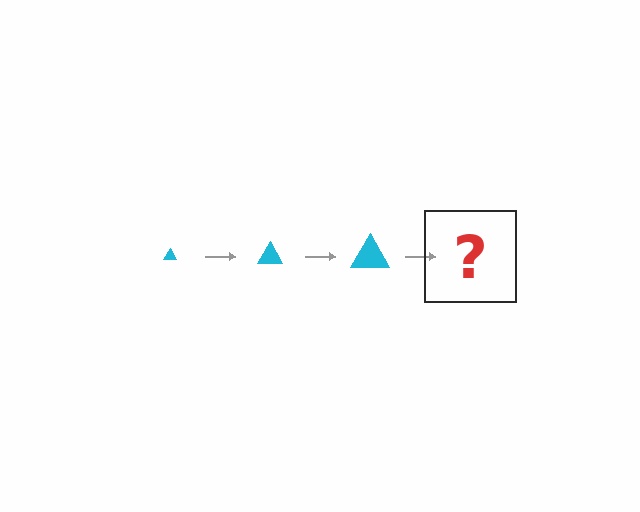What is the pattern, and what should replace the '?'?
The pattern is that the triangle gets progressively larger each step. The '?' should be a cyan triangle, larger than the previous one.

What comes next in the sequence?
The next element should be a cyan triangle, larger than the previous one.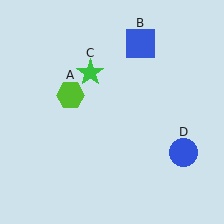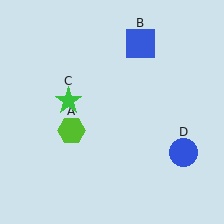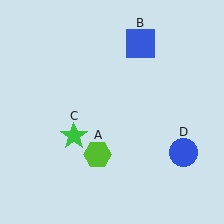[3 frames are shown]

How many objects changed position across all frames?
2 objects changed position: lime hexagon (object A), green star (object C).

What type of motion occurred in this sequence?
The lime hexagon (object A), green star (object C) rotated counterclockwise around the center of the scene.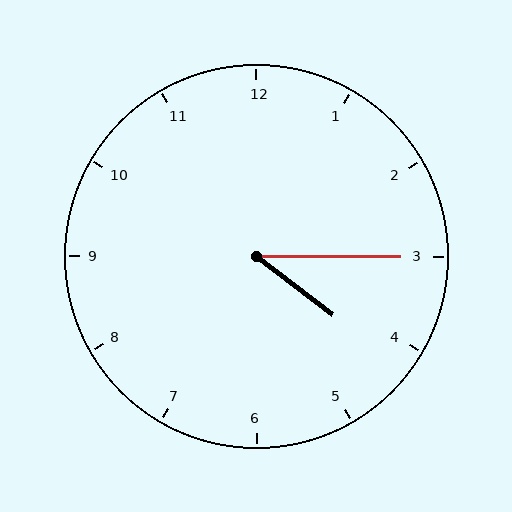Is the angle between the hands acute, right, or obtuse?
It is acute.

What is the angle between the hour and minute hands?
Approximately 38 degrees.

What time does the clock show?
4:15.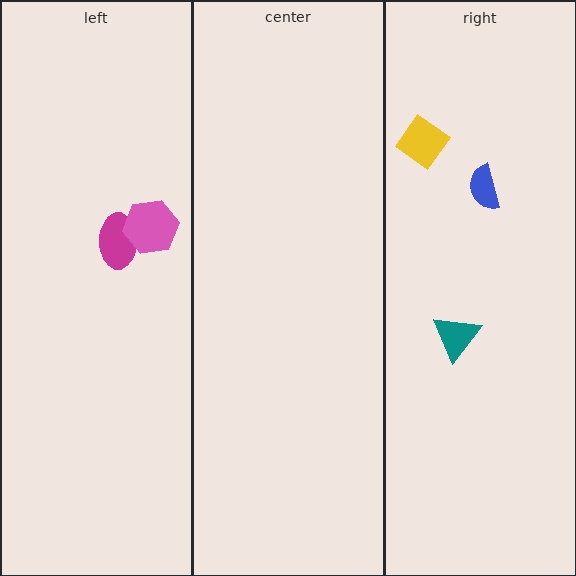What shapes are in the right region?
The teal triangle, the blue semicircle, the yellow diamond.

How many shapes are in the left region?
2.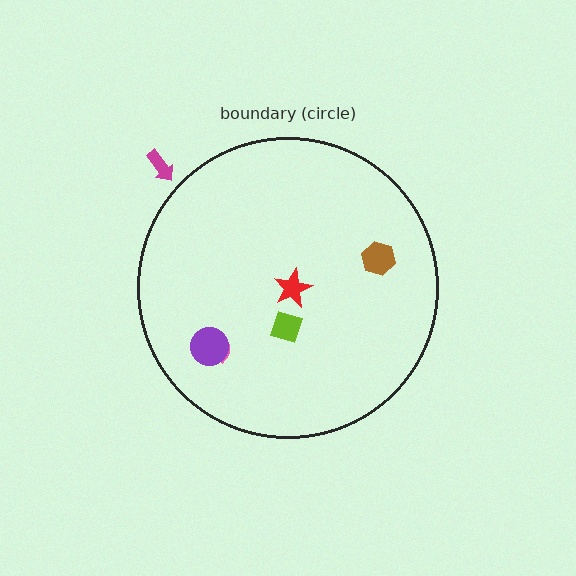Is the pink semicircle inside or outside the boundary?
Inside.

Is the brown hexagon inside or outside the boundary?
Inside.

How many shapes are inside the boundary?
5 inside, 1 outside.